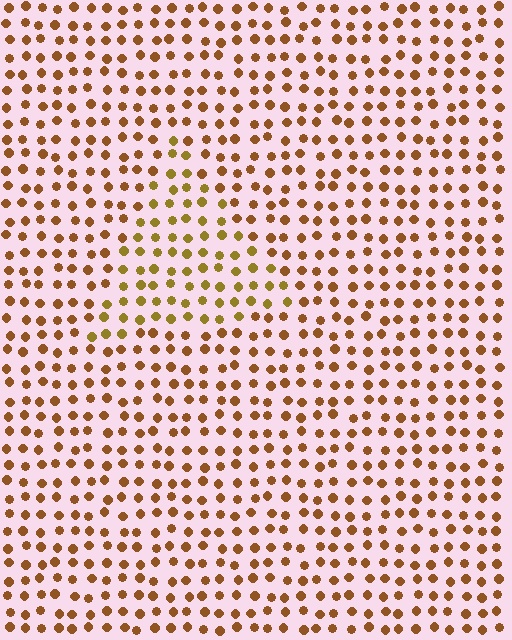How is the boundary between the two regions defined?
The boundary is defined purely by a slight shift in hue (about 24 degrees). Spacing, size, and orientation are identical on both sides.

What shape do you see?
I see a triangle.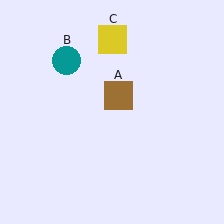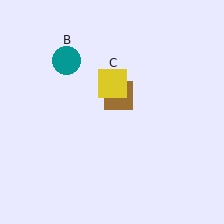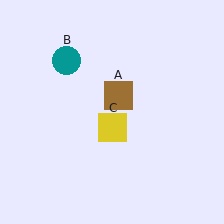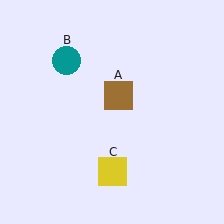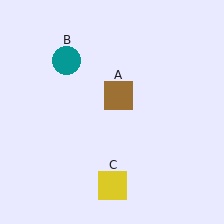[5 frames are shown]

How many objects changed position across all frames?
1 object changed position: yellow square (object C).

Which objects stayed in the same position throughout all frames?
Brown square (object A) and teal circle (object B) remained stationary.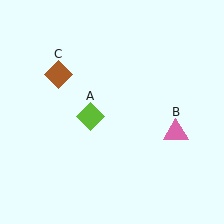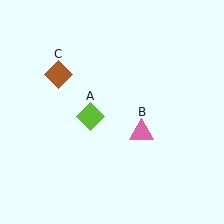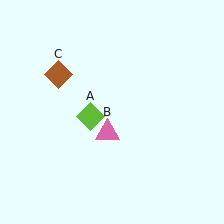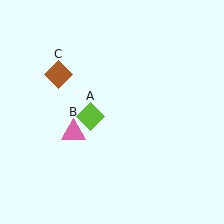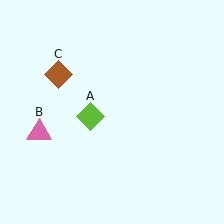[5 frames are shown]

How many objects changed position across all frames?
1 object changed position: pink triangle (object B).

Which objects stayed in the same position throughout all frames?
Lime diamond (object A) and brown diamond (object C) remained stationary.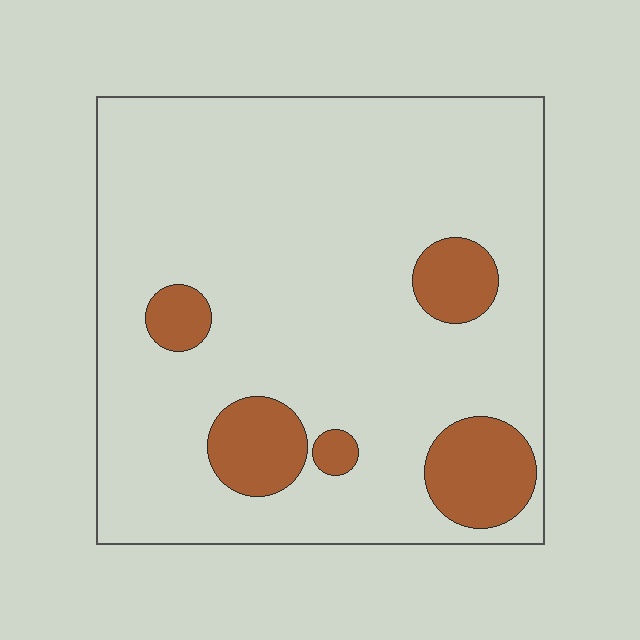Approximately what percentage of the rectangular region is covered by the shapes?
Approximately 15%.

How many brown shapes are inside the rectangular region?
5.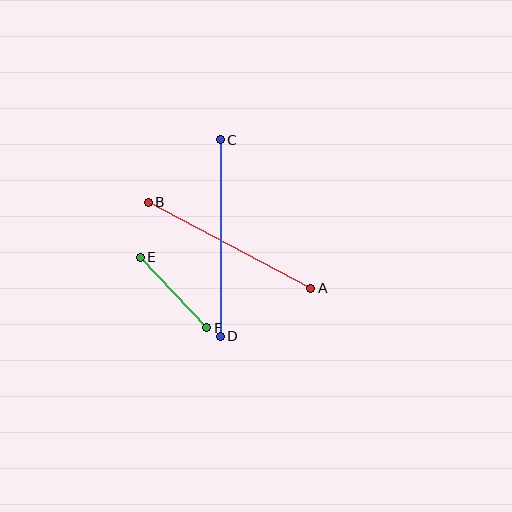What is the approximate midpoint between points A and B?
The midpoint is at approximately (229, 245) pixels.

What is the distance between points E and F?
The distance is approximately 97 pixels.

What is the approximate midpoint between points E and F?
The midpoint is at approximately (174, 293) pixels.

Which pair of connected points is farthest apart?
Points C and D are farthest apart.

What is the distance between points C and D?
The distance is approximately 197 pixels.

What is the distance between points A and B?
The distance is approximately 184 pixels.